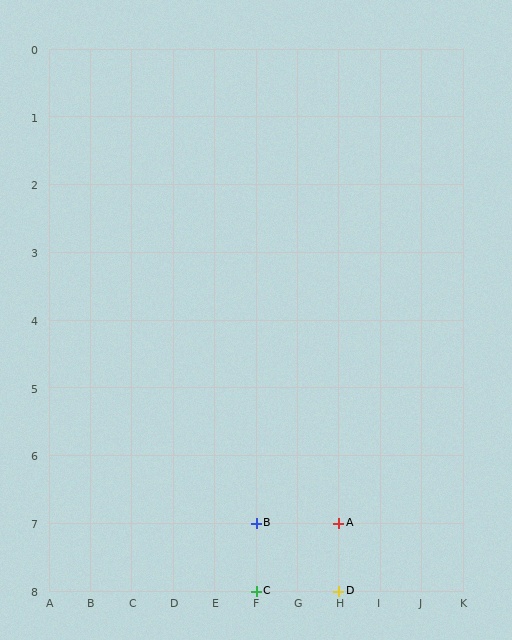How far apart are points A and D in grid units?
Points A and D are 1 row apart.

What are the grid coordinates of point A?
Point A is at grid coordinates (H, 7).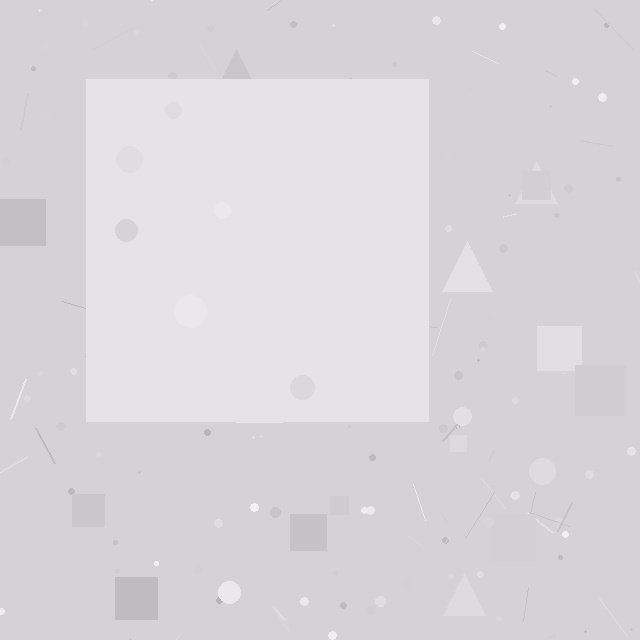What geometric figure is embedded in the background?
A square is embedded in the background.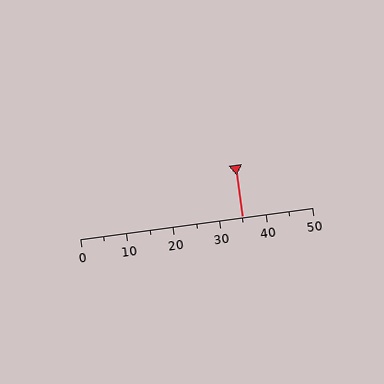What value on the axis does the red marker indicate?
The marker indicates approximately 35.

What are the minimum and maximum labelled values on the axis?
The axis runs from 0 to 50.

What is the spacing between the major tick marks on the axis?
The major ticks are spaced 10 apart.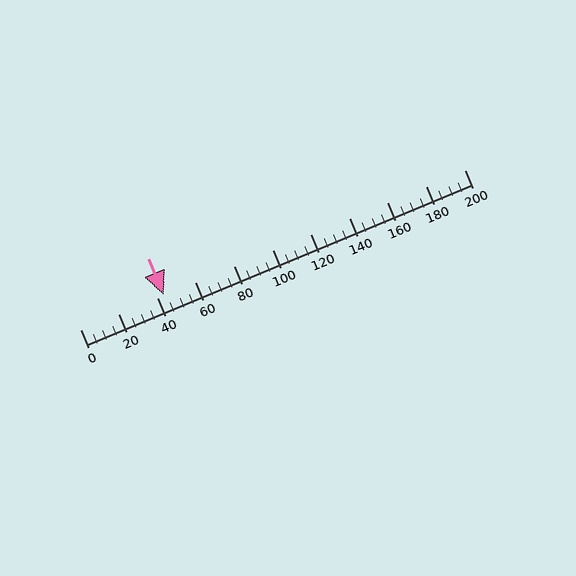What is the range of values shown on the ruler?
The ruler shows values from 0 to 200.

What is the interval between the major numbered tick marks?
The major tick marks are spaced 20 units apart.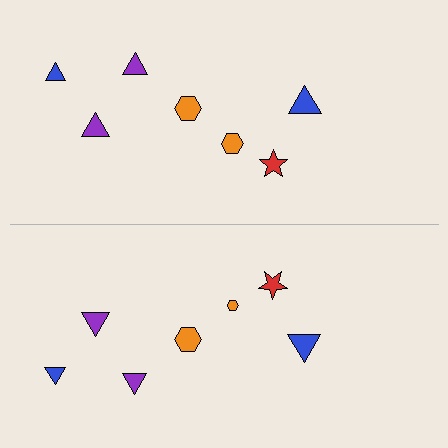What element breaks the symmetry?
The orange hexagon on the bottom side has a different size than its mirror counterpart.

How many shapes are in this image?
There are 14 shapes in this image.